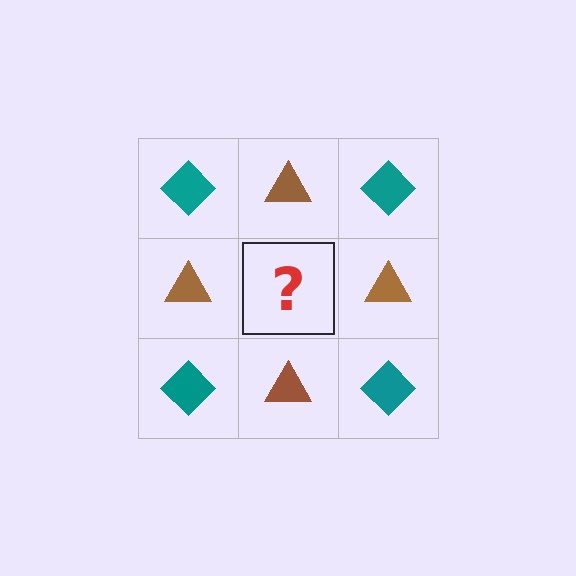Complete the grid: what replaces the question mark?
The question mark should be replaced with a teal diamond.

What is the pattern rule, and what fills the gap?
The rule is that it alternates teal diamond and brown triangle in a checkerboard pattern. The gap should be filled with a teal diamond.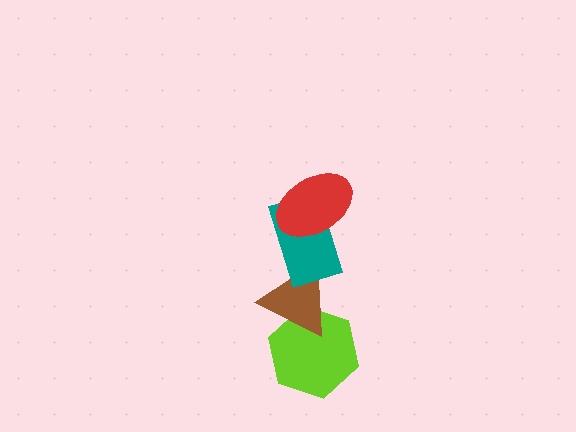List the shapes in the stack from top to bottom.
From top to bottom: the red ellipse, the teal rectangle, the brown triangle, the lime hexagon.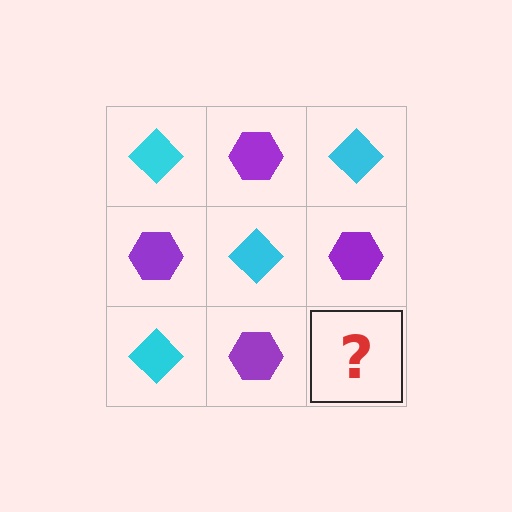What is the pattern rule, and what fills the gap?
The rule is that it alternates cyan diamond and purple hexagon in a checkerboard pattern. The gap should be filled with a cyan diamond.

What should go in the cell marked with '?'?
The missing cell should contain a cyan diamond.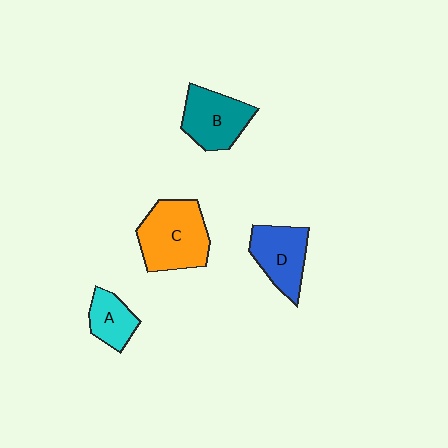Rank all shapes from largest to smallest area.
From largest to smallest: C (orange), B (teal), D (blue), A (cyan).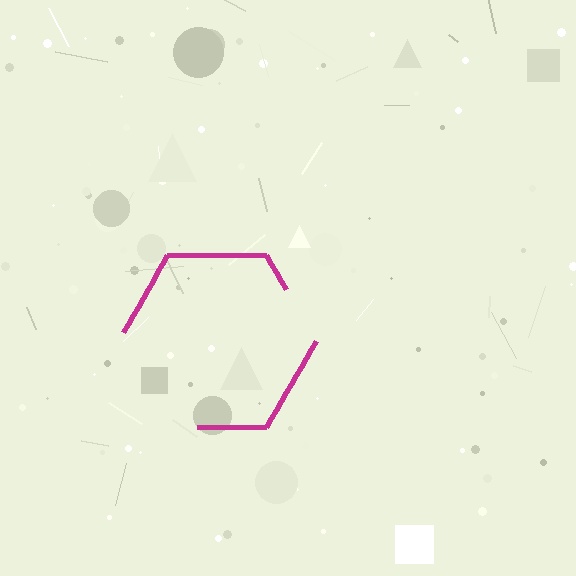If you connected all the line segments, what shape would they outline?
They would outline a hexagon.